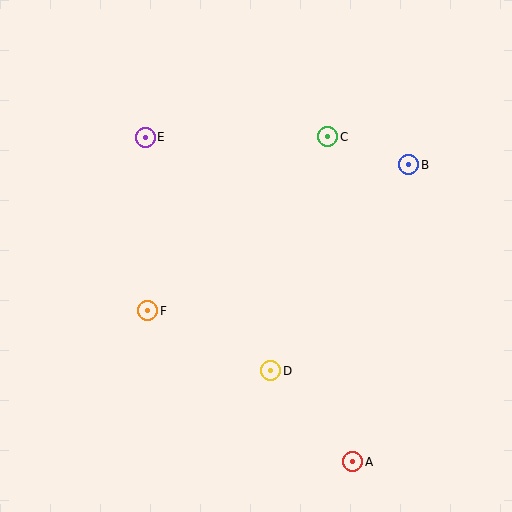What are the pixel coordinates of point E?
Point E is at (145, 137).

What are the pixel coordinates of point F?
Point F is at (148, 311).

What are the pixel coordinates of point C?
Point C is at (328, 137).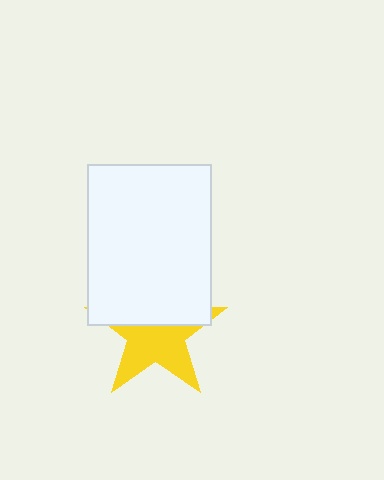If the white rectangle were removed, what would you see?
You would see the complete yellow star.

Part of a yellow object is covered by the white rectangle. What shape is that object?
It is a star.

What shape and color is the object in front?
The object in front is a white rectangle.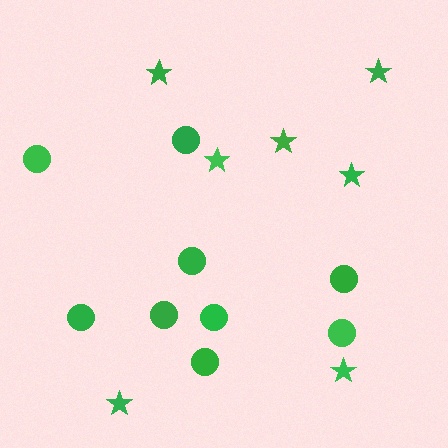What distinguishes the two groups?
There are 2 groups: one group of stars (7) and one group of circles (9).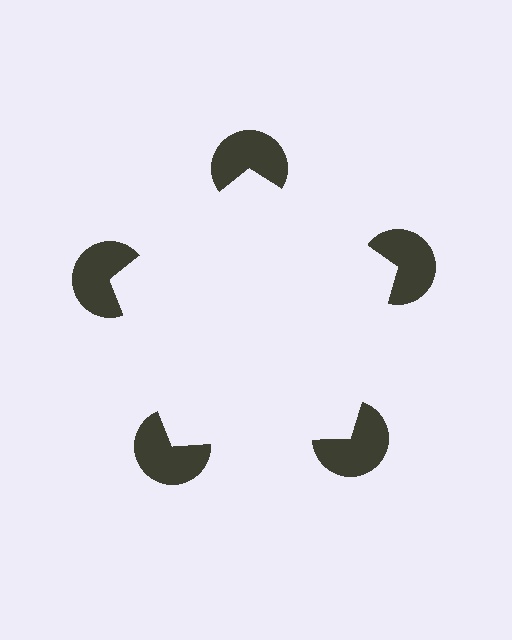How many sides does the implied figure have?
5 sides.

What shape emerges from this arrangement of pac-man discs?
An illusory pentagon — its edges are inferred from the aligned wedge cuts in the pac-man discs, not physically drawn.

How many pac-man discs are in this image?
There are 5 — one at each vertex of the illusory pentagon.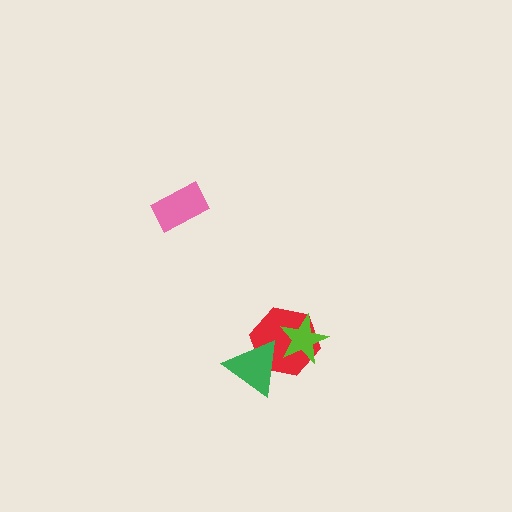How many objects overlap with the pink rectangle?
0 objects overlap with the pink rectangle.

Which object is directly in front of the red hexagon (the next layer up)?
The lime star is directly in front of the red hexagon.